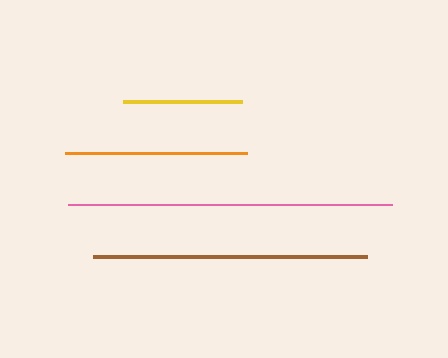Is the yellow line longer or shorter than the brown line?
The brown line is longer than the yellow line.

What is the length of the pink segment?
The pink segment is approximately 324 pixels long.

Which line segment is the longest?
The pink line is the longest at approximately 324 pixels.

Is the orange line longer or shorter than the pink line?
The pink line is longer than the orange line.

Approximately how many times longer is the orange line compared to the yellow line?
The orange line is approximately 1.5 times the length of the yellow line.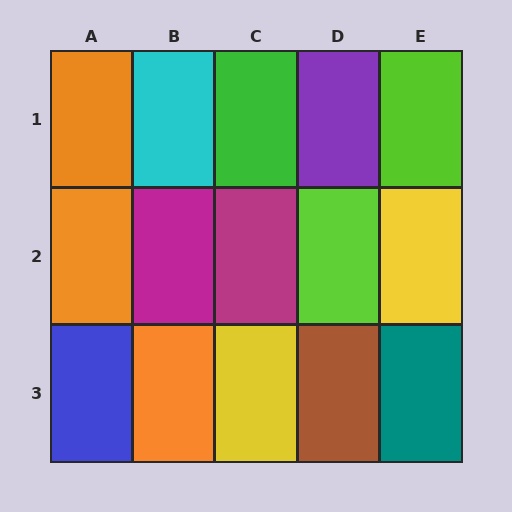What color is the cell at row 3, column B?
Orange.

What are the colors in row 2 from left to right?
Orange, magenta, magenta, lime, yellow.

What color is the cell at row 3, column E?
Teal.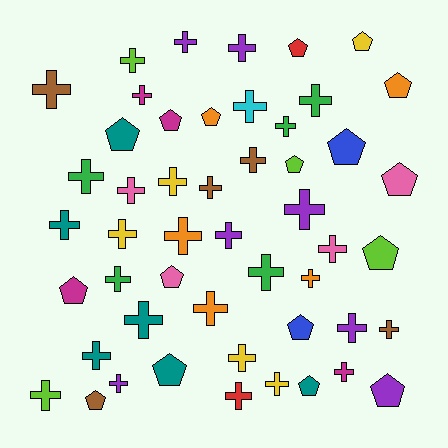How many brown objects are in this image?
There are 5 brown objects.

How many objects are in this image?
There are 50 objects.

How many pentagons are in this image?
There are 17 pentagons.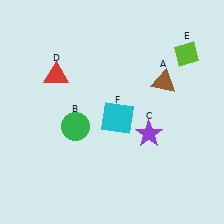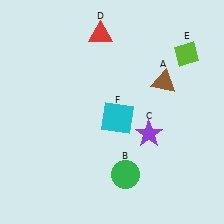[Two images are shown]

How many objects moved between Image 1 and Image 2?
2 objects moved between the two images.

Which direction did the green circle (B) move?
The green circle (B) moved right.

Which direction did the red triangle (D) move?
The red triangle (D) moved right.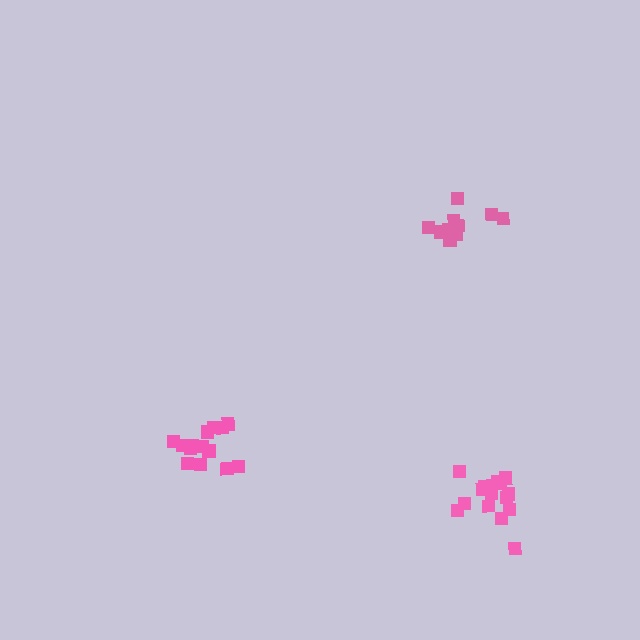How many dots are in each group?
Group 1: 10 dots, Group 2: 15 dots, Group 3: 14 dots (39 total).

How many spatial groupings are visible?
There are 3 spatial groupings.